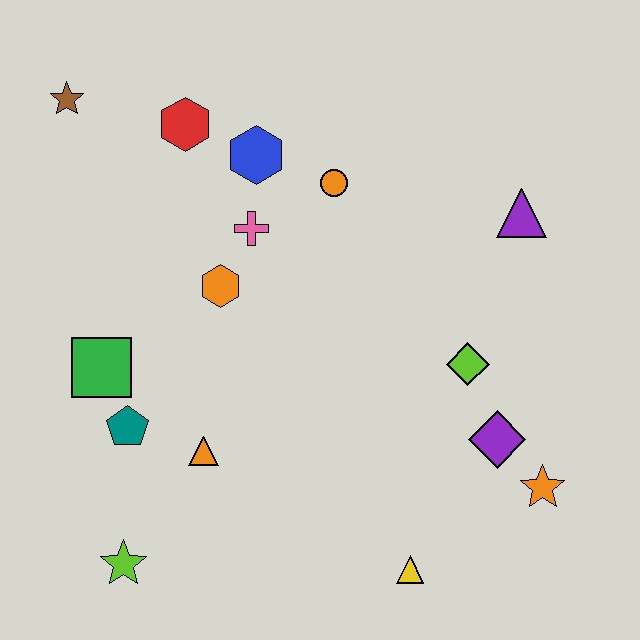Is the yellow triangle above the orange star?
No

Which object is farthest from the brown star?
The orange star is farthest from the brown star.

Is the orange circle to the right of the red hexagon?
Yes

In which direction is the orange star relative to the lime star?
The orange star is to the right of the lime star.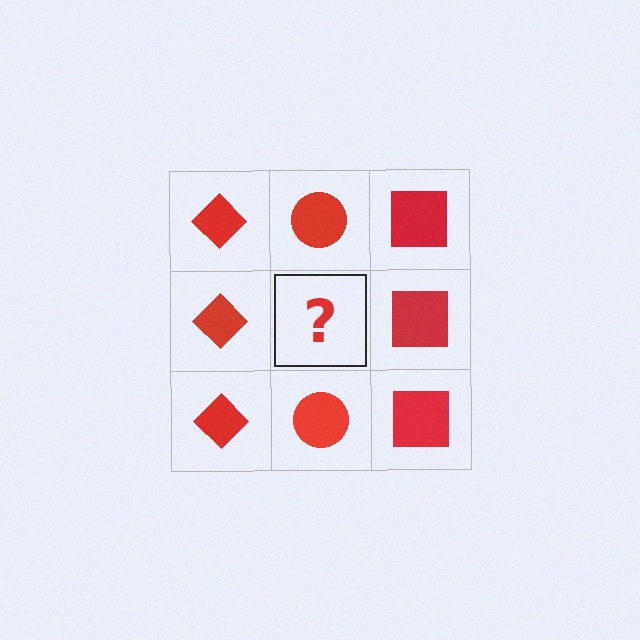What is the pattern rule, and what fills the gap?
The rule is that each column has a consistent shape. The gap should be filled with a red circle.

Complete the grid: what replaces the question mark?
The question mark should be replaced with a red circle.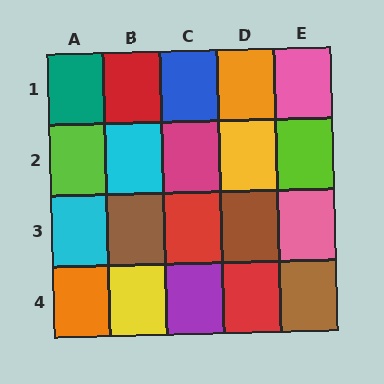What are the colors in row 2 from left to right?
Lime, cyan, magenta, yellow, lime.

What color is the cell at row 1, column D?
Orange.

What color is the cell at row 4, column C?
Purple.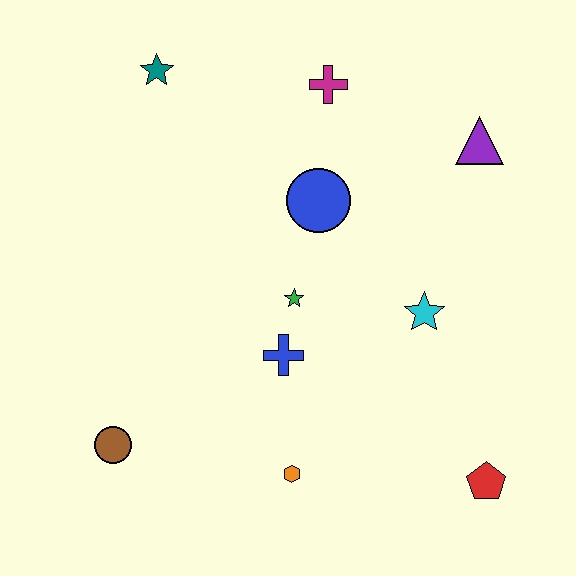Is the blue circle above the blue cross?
Yes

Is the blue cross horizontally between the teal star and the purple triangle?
Yes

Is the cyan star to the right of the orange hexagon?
Yes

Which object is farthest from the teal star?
The red pentagon is farthest from the teal star.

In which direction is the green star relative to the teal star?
The green star is below the teal star.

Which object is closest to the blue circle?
The green star is closest to the blue circle.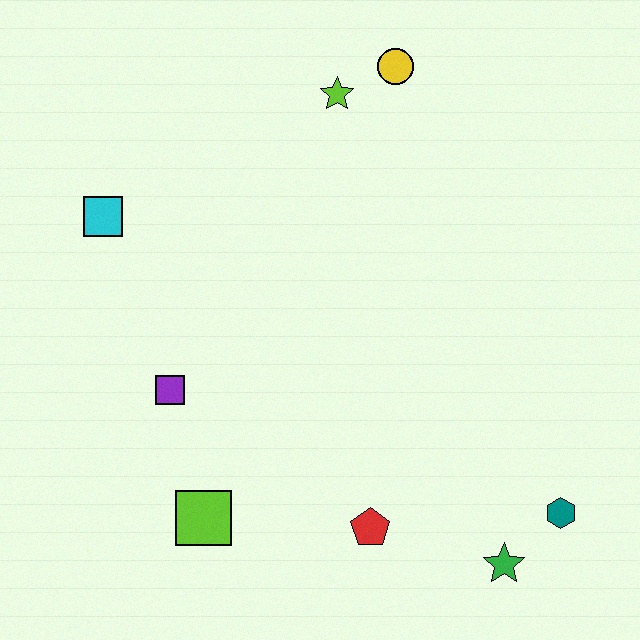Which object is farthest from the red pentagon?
The yellow circle is farthest from the red pentagon.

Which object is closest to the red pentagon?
The green star is closest to the red pentagon.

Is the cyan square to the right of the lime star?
No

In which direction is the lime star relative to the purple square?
The lime star is above the purple square.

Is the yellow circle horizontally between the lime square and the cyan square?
No